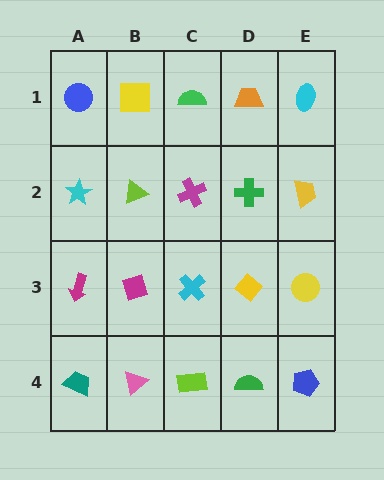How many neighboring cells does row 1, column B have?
3.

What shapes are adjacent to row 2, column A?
A blue circle (row 1, column A), a magenta arrow (row 3, column A), a lime triangle (row 2, column B).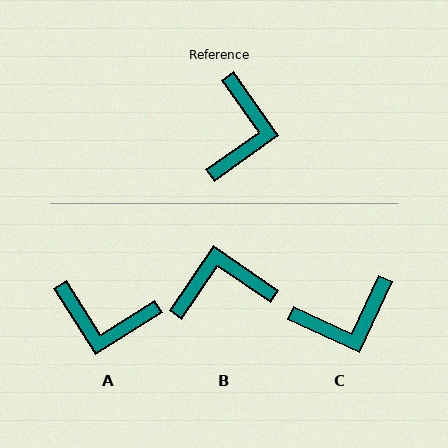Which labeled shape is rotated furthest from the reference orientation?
B, about 110 degrees away.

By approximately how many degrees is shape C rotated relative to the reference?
Approximately 60 degrees clockwise.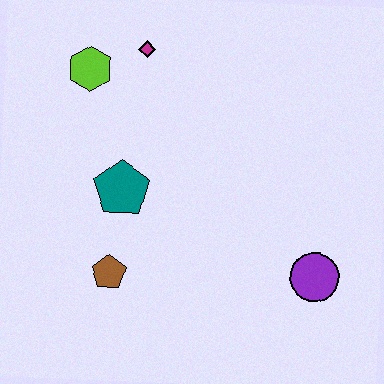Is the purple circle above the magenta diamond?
No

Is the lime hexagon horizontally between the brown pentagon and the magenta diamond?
No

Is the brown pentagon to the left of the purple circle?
Yes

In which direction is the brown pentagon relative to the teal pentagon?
The brown pentagon is below the teal pentagon.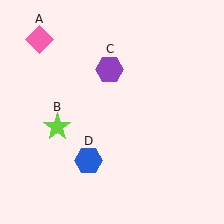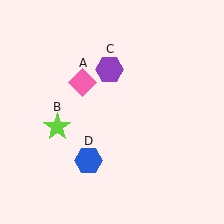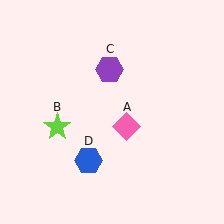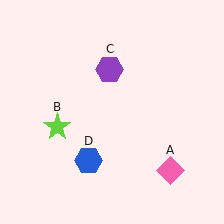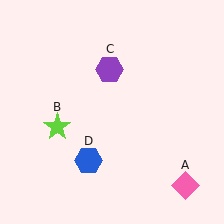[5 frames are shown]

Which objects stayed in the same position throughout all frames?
Lime star (object B) and purple hexagon (object C) and blue hexagon (object D) remained stationary.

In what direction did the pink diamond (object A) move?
The pink diamond (object A) moved down and to the right.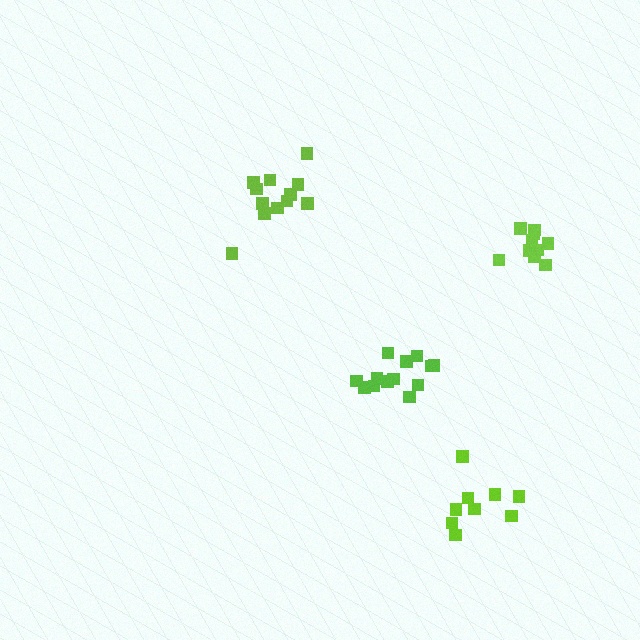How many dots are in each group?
Group 1: 12 dots, Group 2: 10 dots, Group 3: 13 dots, Group 4: 9 dots (44 total).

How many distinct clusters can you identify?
There are 4 distinct clusters.